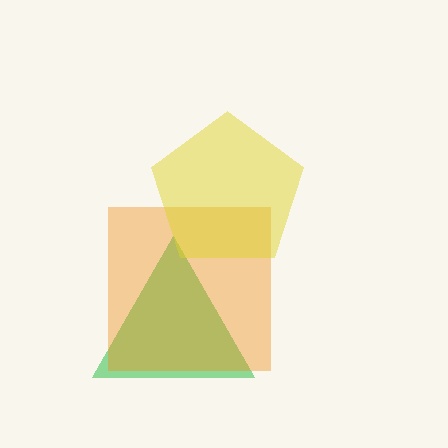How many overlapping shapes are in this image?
There are 3 overlapping shapes in the image.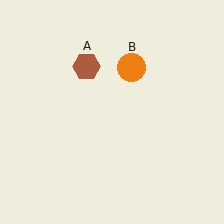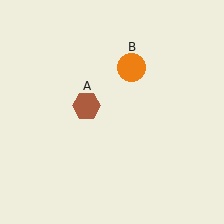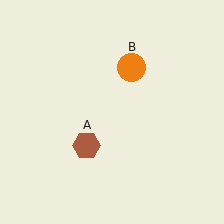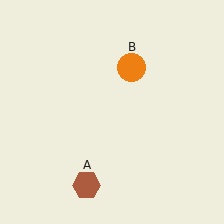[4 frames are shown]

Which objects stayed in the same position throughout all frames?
Orange circle (object B) remained stationary.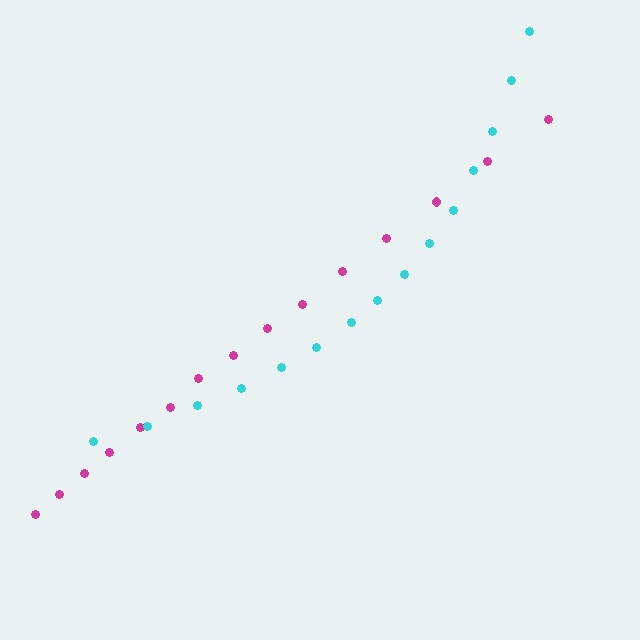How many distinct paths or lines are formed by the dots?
There are 2 distinct paths.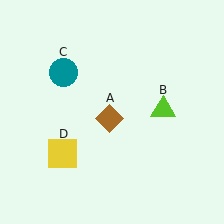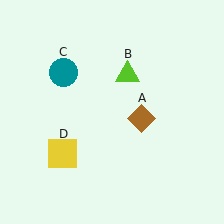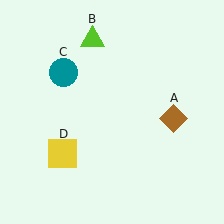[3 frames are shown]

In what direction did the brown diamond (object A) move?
The brown diamond (object A) moved right.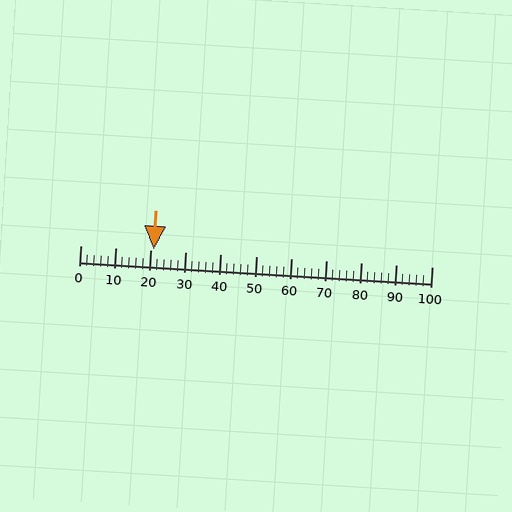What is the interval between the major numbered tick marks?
The major tick marks are spaced 10 units apart.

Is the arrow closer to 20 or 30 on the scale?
The arrow is closer to 20.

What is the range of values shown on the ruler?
The ruler shows values from 0 to 100.